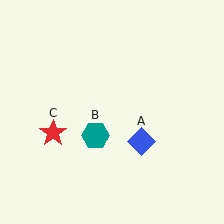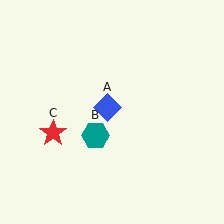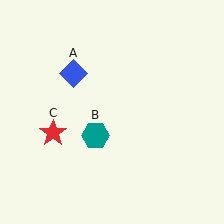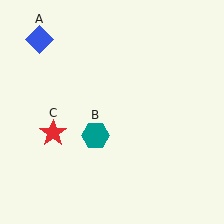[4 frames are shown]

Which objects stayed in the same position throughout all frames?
Teal hexagon (object B) and red star (object C) remained stationary.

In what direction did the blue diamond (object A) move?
The blue diamond (object A) moved up and to the left.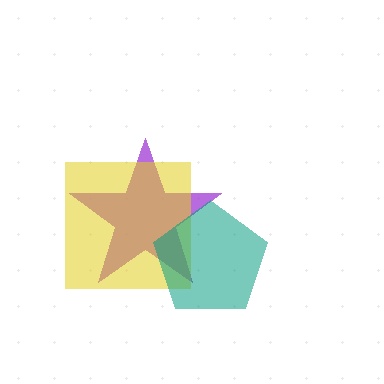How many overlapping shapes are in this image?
There are 3 overlapping shapes in the image.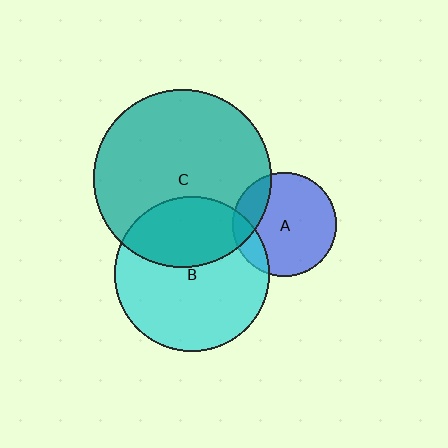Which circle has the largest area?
Circle C (teal).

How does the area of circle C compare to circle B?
Approximately 1.3 times.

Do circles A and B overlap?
Yes.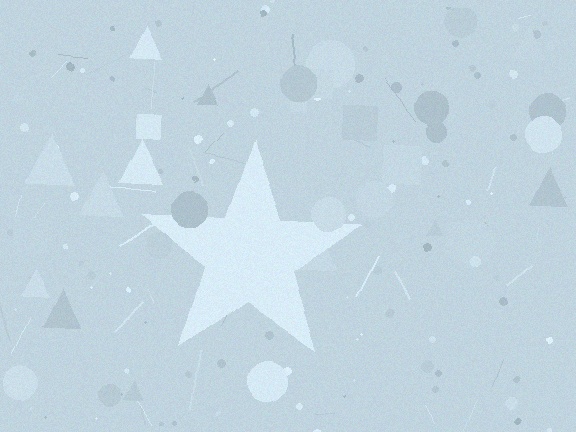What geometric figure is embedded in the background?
A star is embedded in the background.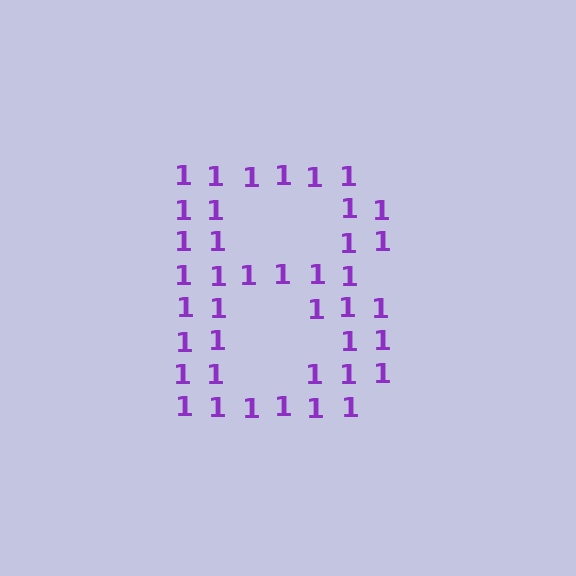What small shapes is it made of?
It is made of small digit 1's.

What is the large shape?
The large shape is the letter B.